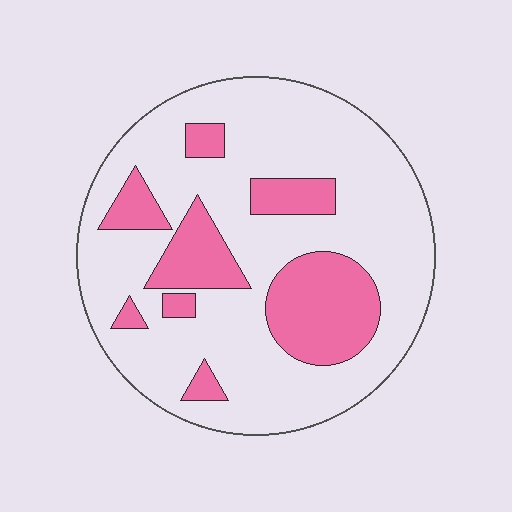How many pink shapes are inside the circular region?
8.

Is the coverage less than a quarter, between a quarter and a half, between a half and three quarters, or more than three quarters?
Less than a quarter.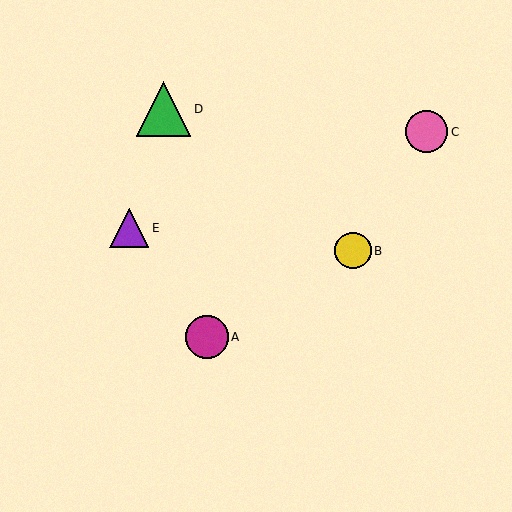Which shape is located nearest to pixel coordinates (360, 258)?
The yellow circle (labeled B) at (353, 251) is nearest to that location.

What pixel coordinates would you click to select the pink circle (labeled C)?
Click at (427, 132) to select the pink circle C.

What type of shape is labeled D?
Shape D is a green triangle.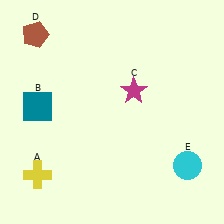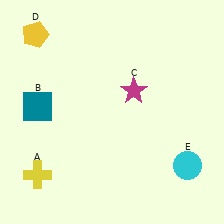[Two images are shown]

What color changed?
The pentagon (D) changed from brown in Image 1 to yellow in Image 2.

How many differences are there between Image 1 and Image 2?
There is 1 difference between the two images.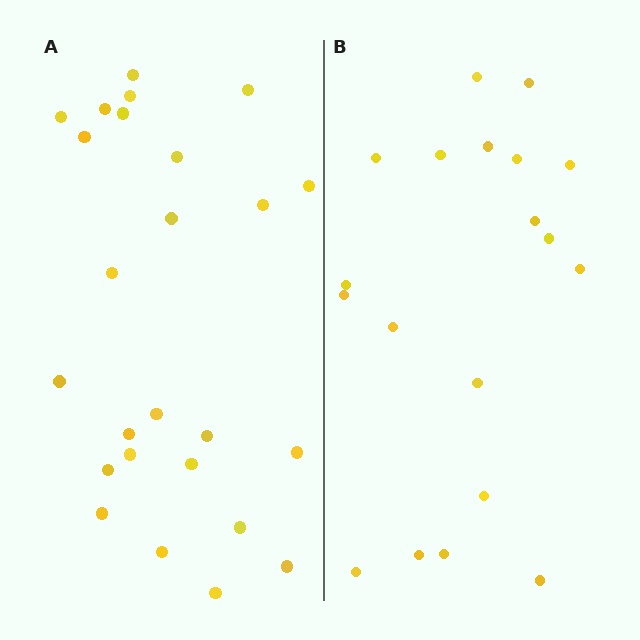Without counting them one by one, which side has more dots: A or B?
Region A (the left region) has more dots.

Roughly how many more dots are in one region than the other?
Region A has about 6 more dots than region B.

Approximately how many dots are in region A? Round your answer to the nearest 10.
About 20 dots. (The exact count is 25, which rounds to 20.)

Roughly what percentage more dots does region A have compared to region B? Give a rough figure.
About 30% more.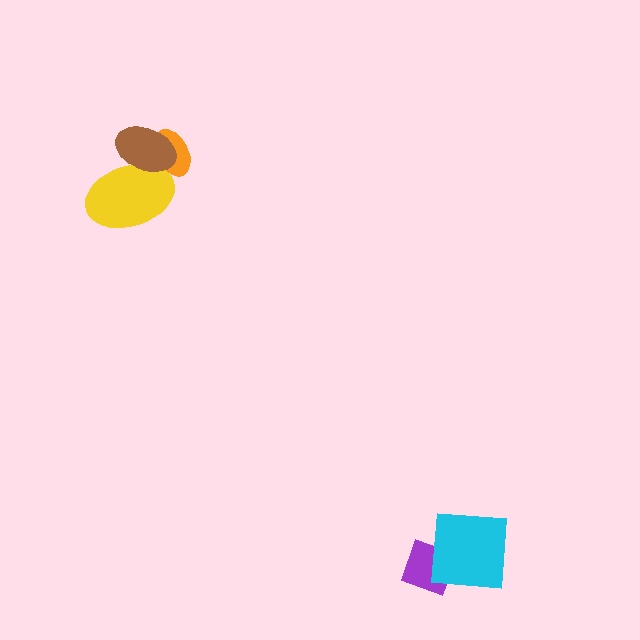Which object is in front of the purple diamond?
The cyan square is in front of the purple diamond.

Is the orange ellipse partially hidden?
Yes, it is partially covered by another shape.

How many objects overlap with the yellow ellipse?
2 objects overlap with the yellow ellipse.